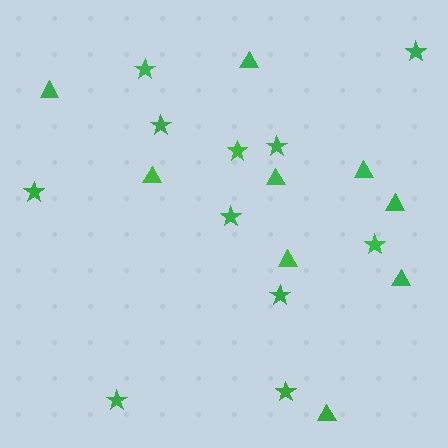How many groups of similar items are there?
There are 2 groups: one group of triangles (9) and one group of stars (11).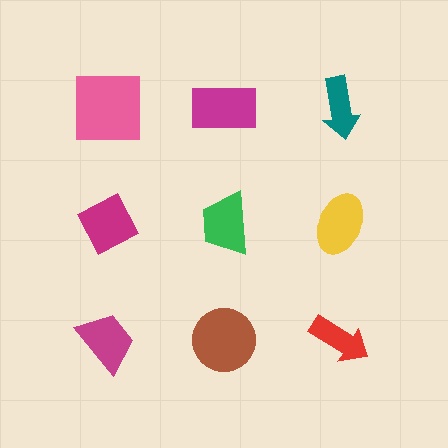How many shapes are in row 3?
3 shapes.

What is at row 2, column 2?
A green trapezoid.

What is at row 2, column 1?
A magenta diamond.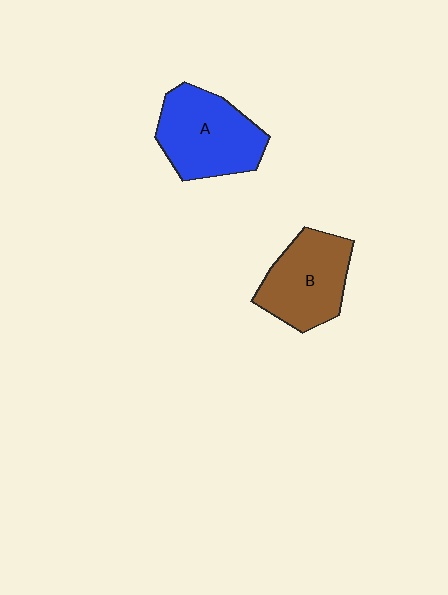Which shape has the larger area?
Shape A (blue).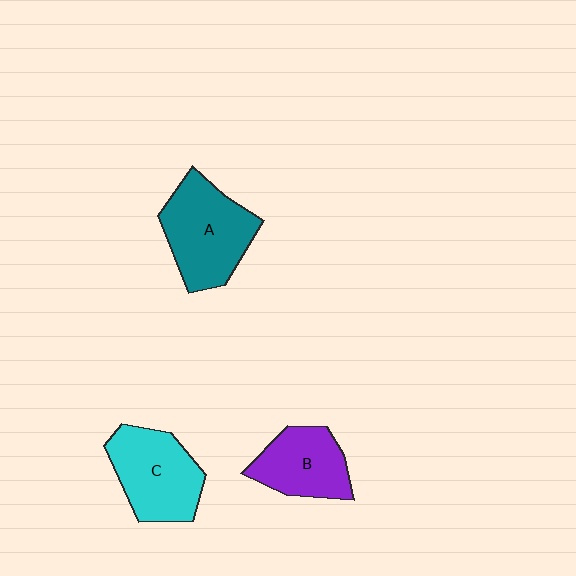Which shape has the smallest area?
Shape B (purple).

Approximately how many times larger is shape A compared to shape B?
Approximately 1.4 times.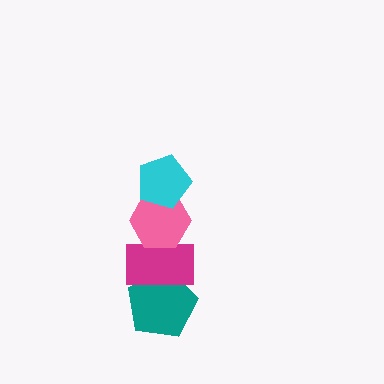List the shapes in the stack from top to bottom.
From top to bottom: the cyan pentagon, the pink hexagon, the magenta rectangle, the teal pentagon.